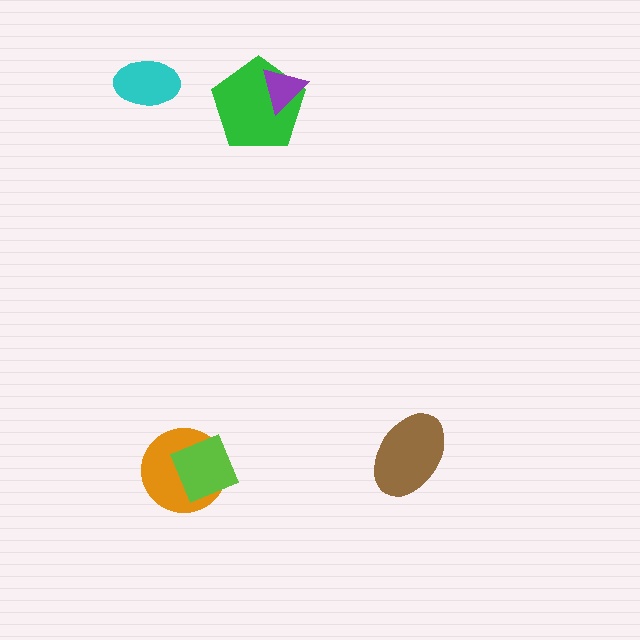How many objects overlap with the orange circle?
1 object overlaps with the orange circle.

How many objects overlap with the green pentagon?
1 object overlaps with the green pentagon.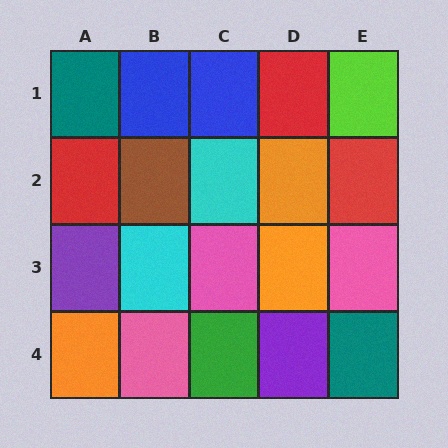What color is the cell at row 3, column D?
Orange.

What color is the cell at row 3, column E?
Pink.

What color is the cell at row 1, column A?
Teal.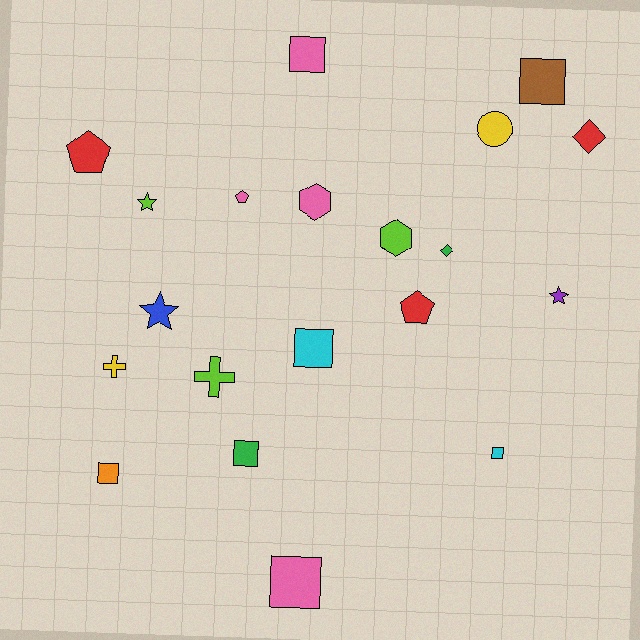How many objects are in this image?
There are 20 objects.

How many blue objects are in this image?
There is 1 blue object.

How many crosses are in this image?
There are 2 crosses.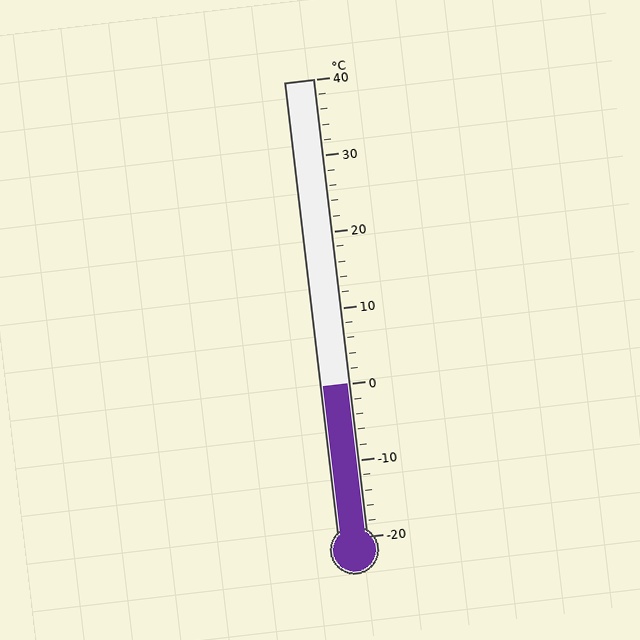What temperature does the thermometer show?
The thermometer shows approximately 0°C.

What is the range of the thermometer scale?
The thermometer scale ranges from -20°C to 40°C.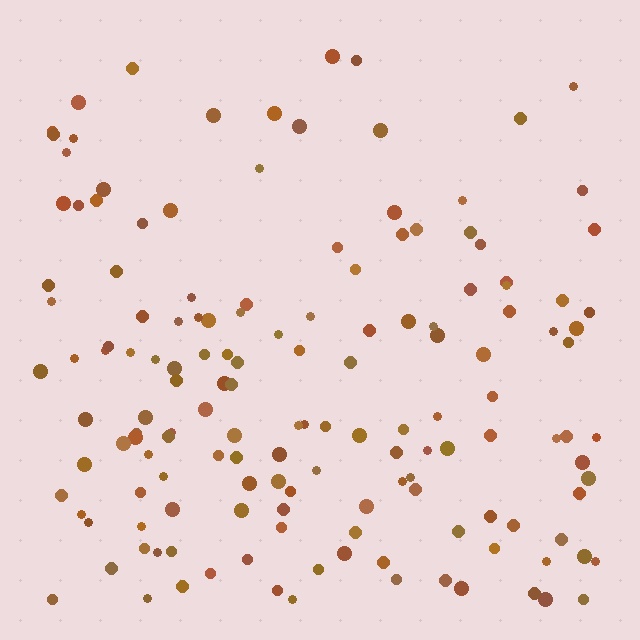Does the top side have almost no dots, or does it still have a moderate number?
Still a moderate number, just noticeably fewer than the bottom.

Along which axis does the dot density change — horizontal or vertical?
Vertical.